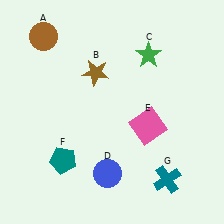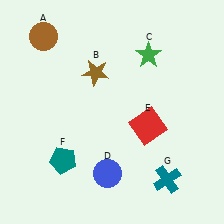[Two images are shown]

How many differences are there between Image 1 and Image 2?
There is 1 difference between the two images.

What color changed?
The square (E) changed from pink in Image 1 to red in Image 2.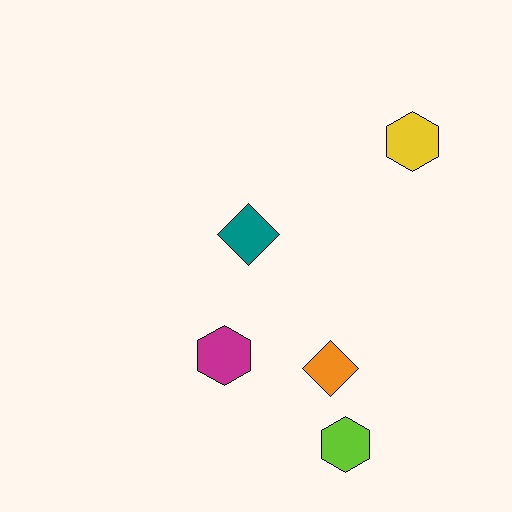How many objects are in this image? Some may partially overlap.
There are 5 objects.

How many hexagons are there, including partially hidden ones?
There are 3 hexagons.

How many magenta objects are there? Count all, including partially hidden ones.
There is 1 magenta object.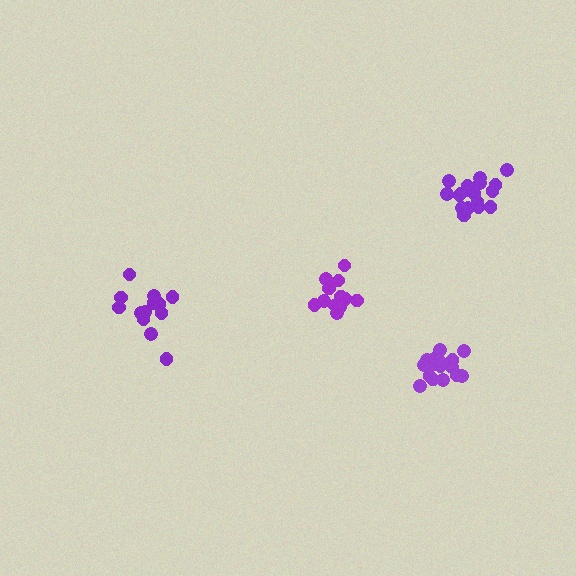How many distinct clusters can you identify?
There are 4 distinct clusters.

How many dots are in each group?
Group 1: 13 dots, Group 2: 14 dots, Group 3: 18 dots, Group 4: 17 dots (62 total).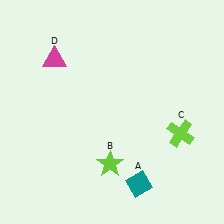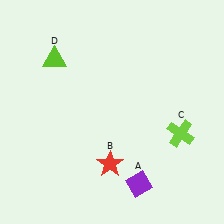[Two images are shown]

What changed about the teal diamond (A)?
In Image 1, A is teal. In Image 2, it changed to purple.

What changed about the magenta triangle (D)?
In Image 1, D is magenta. In Image 2, it changed to lime.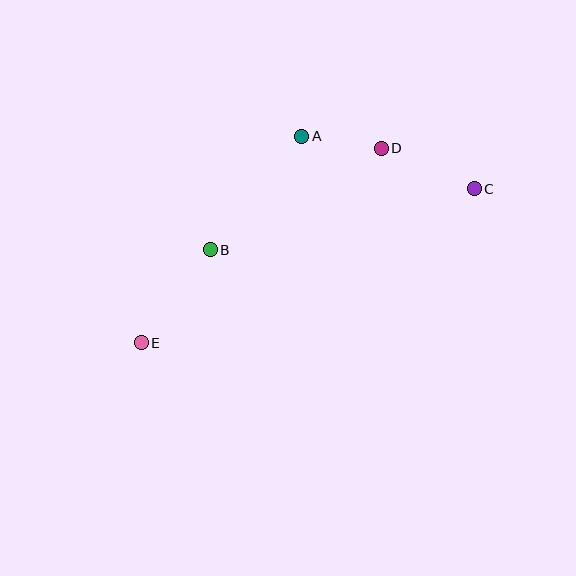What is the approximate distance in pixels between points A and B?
The distance between A and B is approximately 146 pixels.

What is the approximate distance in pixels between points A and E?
The distance between A and E is approximately 261 pixels.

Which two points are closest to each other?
Points A and D are closest to each other.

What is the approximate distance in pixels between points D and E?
The distance between D and E is approximately 309 pixels.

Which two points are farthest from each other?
Points C and E are farthest from each other.